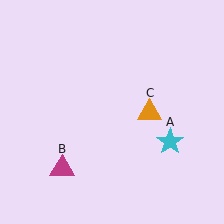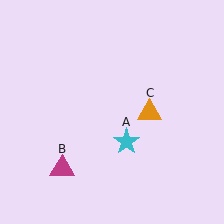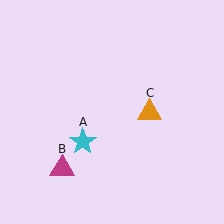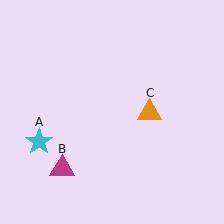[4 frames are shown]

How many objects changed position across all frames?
1 object changed position: cyan star (object A).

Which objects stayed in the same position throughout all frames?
Magenta triangle (object B) and orange triangle (object C) remained stationary.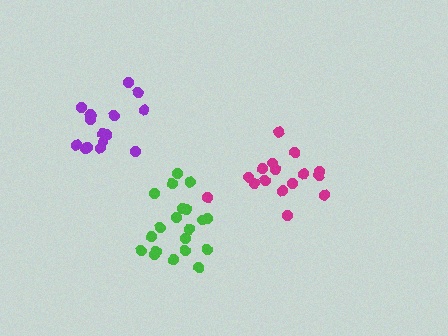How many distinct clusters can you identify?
There are 3 distinct clusters.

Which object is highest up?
The purple cluster is topmost.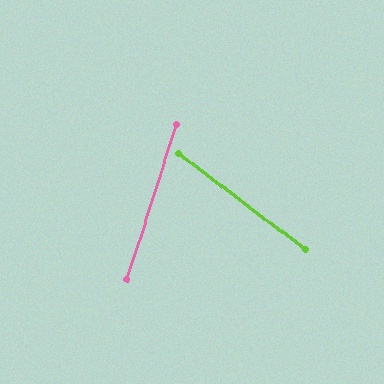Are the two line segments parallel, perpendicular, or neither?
Neither parallel nor perpendicular — they differ by about 71°.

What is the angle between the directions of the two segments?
Approximately 71 degrees.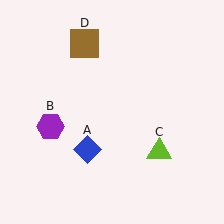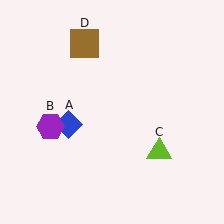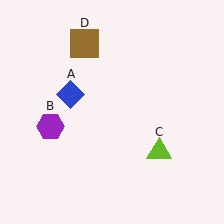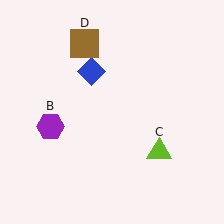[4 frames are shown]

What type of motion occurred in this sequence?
The blue diamond (object A) rotated clockwise around the center of the scene.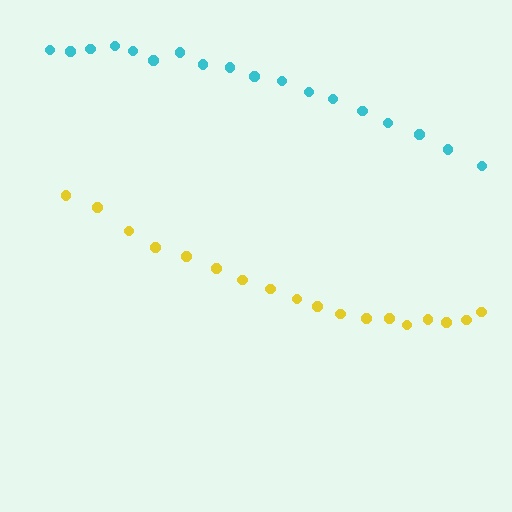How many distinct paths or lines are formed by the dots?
There are 2 distinct paths.